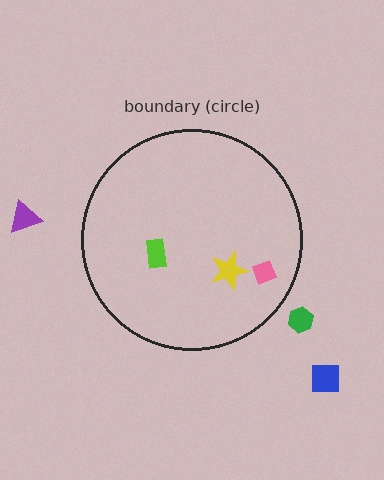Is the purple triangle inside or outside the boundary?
Outside.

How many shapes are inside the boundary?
3 inside, 3 outside.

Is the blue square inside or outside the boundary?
Outside.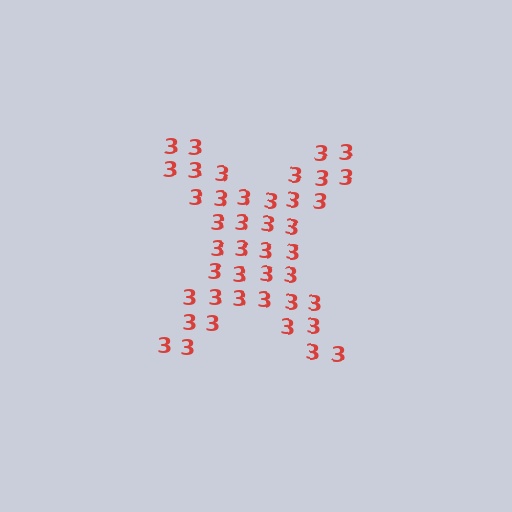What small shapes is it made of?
It is made of small digit 3's.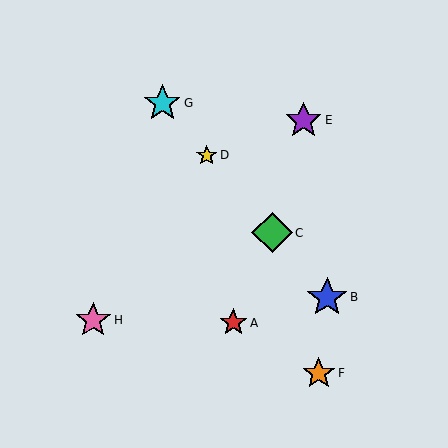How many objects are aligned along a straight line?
4 objects (B, C, D, G) are aligned along a straight line.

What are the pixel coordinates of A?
Object A is at (233, 323).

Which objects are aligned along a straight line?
Objects B, C, D, G are aligned along a straight line.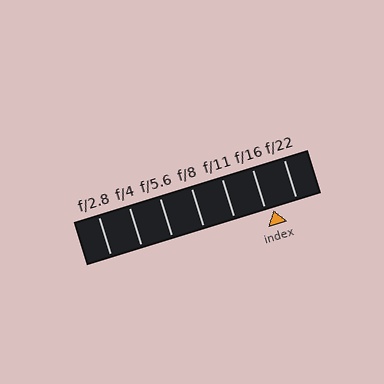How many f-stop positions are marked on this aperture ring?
There are 7 f-stop positions marked.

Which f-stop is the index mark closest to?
The index mark is closest to f/16.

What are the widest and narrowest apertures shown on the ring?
The widest aperture shown is f/2.8 and the narrowest is f/22.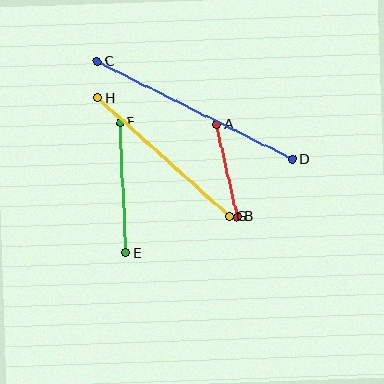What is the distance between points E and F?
The distance is approximately 131 pixels.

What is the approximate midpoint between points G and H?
The midpoint is at approximately (163, 157) pixels.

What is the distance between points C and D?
The distance is approximately 218 pixels.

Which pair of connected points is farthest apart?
Points C and D are farthest apart.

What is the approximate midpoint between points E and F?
The midpoint is at approximately (123, 188) pixels.